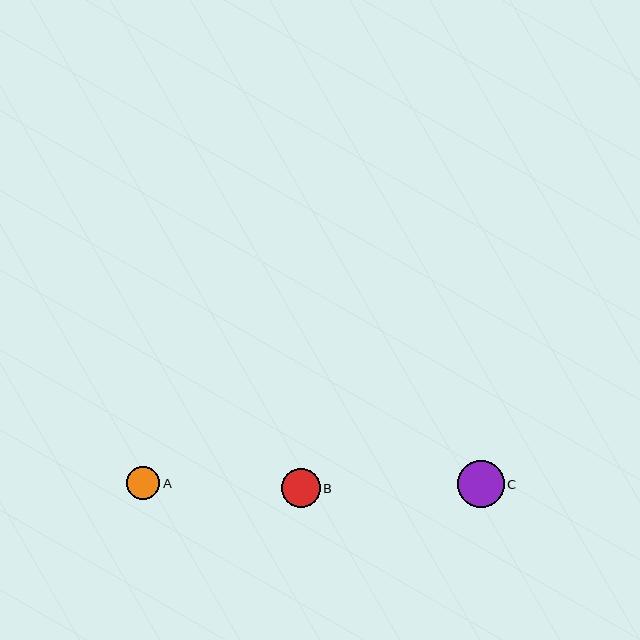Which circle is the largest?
Circle C is the largest with a size of approximately 47 pixels.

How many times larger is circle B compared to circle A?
Circle B is approximately 1.2 times the size of circle A.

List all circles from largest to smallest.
From largest to smallest: C, B, A.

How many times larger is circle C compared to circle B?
Circle C is approximately 1.2 times the size of circle B.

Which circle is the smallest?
Circle A is the smallest with a size of approximately 33 pixels.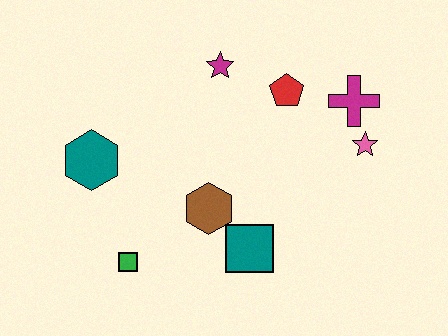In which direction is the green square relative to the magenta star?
The green square is below the magenta star.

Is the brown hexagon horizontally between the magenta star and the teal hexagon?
Yes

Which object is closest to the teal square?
The brown hexagon is closest to the teal square.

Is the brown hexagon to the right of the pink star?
No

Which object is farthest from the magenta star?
The green square is farthest from the magenta star.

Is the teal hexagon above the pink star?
No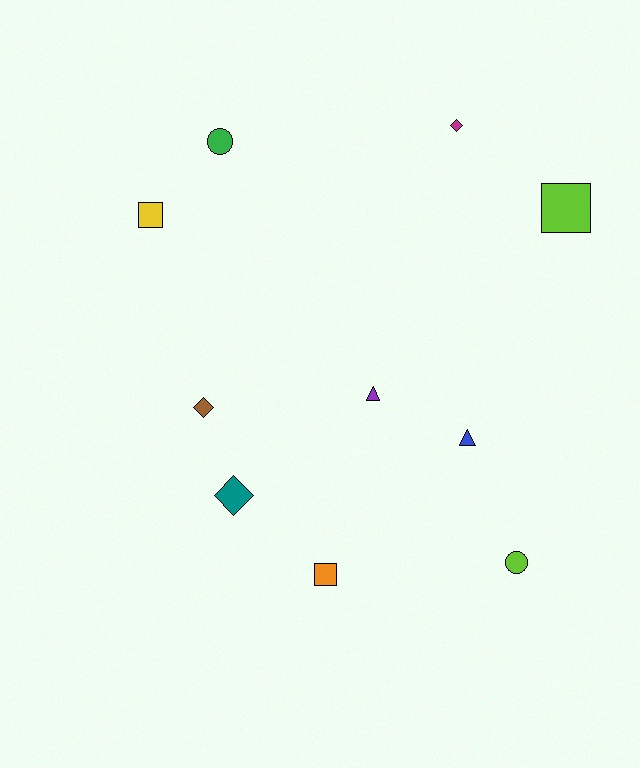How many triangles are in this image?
There are 2 triangles.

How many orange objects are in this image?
There is 1 orange object.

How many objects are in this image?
There are 10 objects.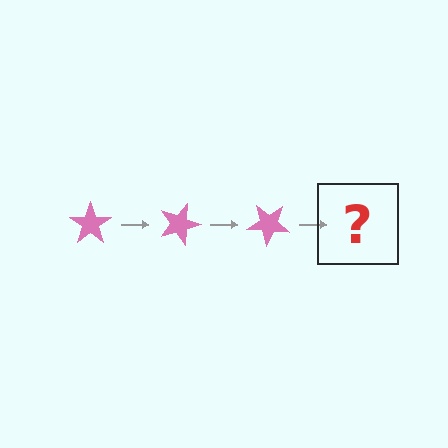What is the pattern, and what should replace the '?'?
The pattern is that the star rotates 20 degrees each step. The '?' should be a pink star rotated 60 degrees.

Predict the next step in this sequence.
The next step is a pink star rotated 60 degrees.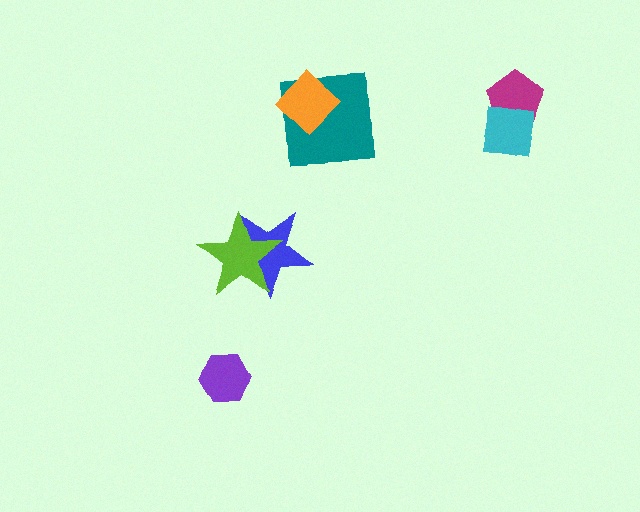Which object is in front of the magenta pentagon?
The cyan square is in front of the magenta pentagon.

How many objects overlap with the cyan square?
1 object overlaps with the cyan square.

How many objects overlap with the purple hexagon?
0 objects overlap with the purple hexagon.